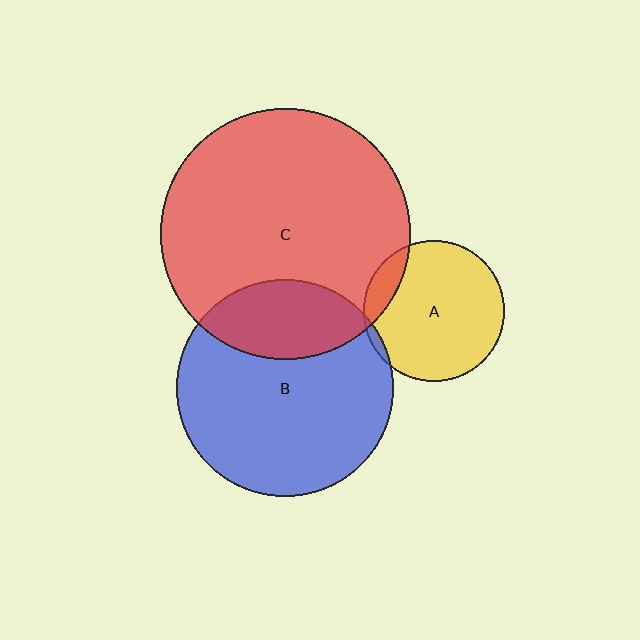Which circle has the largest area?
Circle C (red).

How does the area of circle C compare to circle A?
Approximately 3.2 times.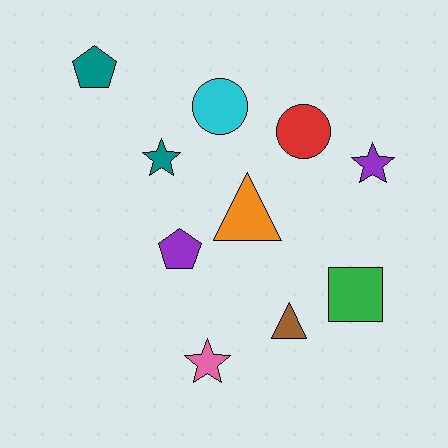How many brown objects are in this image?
There is 1 brown object.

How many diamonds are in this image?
There are no diamonds.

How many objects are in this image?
There are 10 objects.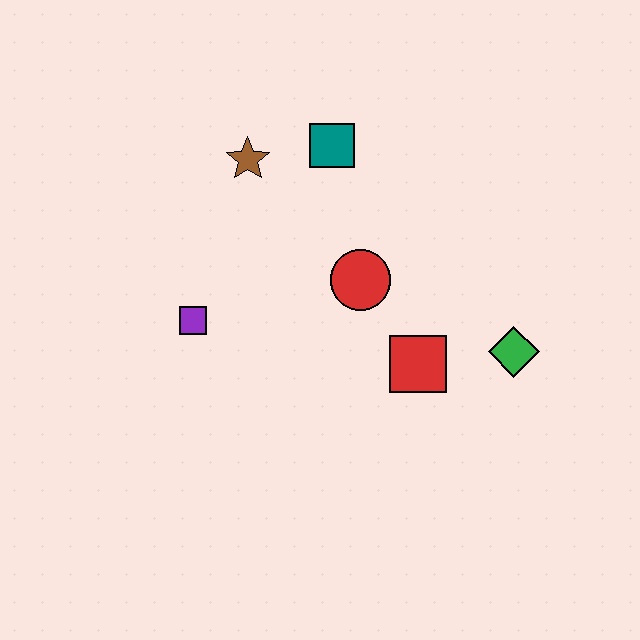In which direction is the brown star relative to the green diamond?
The brown star is to the left of the green diamond.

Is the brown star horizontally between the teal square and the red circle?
No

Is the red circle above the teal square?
No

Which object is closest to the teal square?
The brown star is closest to the teal square.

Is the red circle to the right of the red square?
No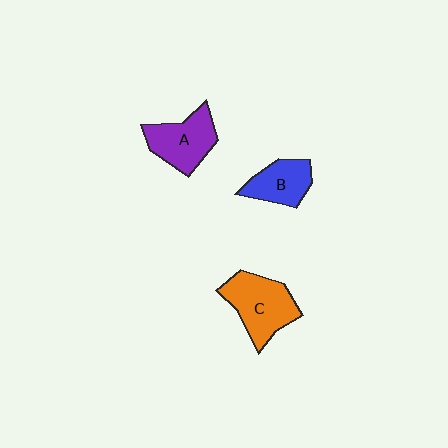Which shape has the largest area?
Shape C (orange).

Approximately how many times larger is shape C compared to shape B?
Approximately 1.5 times.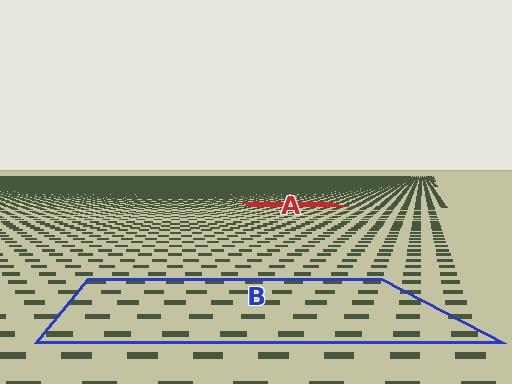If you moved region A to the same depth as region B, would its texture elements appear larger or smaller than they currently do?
They would appear larger. At a closer depth, the same texture elements are projected at a bigger on-screen size.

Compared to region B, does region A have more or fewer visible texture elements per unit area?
Region A has more texture elements per unit area — they are packed more densely because it is farther away.